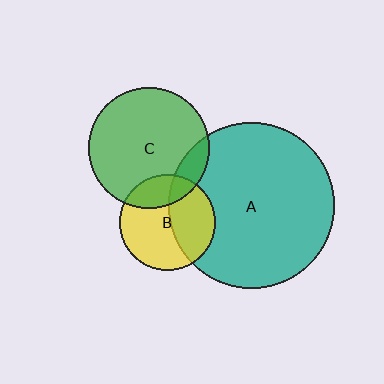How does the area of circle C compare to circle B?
Approximately 1.6 times.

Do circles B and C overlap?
Yes.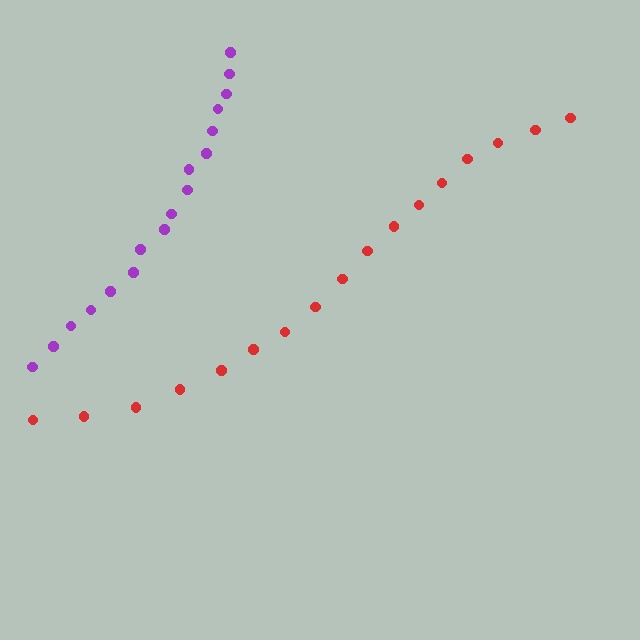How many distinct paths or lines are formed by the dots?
There are 2 distinct paths.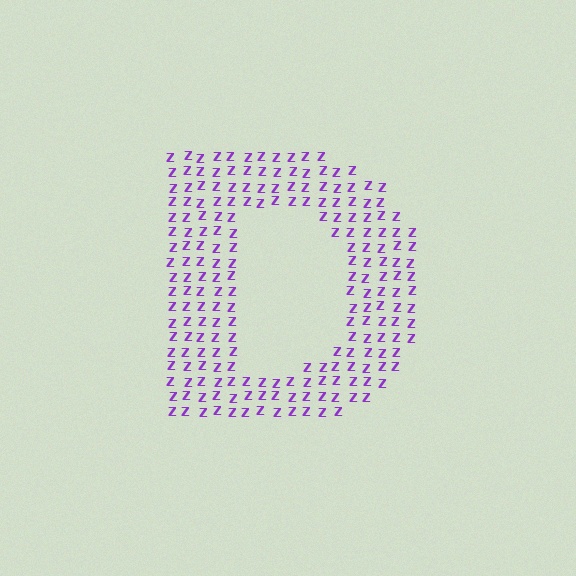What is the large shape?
The large shape is the letter D.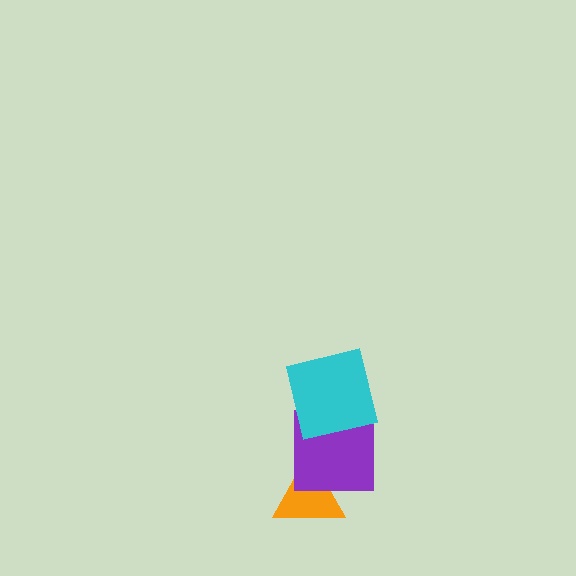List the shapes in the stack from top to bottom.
From top to bottom: the cyan square, the purple square, the orange triangle.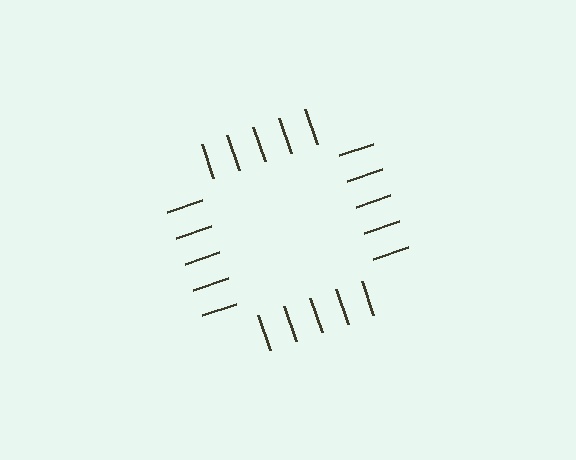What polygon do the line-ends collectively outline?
An illusory square — the line segments terminate on its edges but no continuous stroke is drawn.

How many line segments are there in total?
20 — 5 along each of the 4 edges.